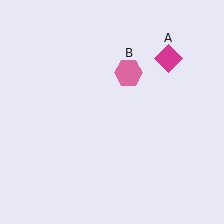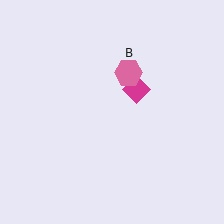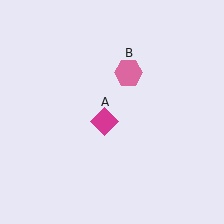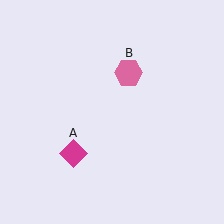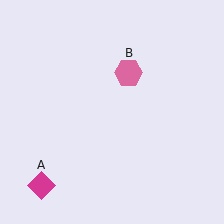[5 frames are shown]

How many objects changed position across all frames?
1 object changed position: magenta diamond (object A).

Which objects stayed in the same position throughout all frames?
Pink hexagon (object B) remained stationary.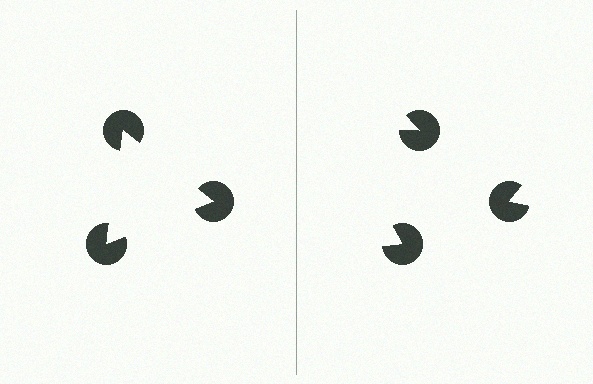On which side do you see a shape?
An illusory triangle appears on the left side. On the right side the wedge cuts are rotated, so no coherent shape forms.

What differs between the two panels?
The pac-man discs are positioned identically on both sides; only the wedge orientations differ. On the left they align to a triangle; on the right they are misaligned.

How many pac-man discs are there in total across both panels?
6 — 3 on each side.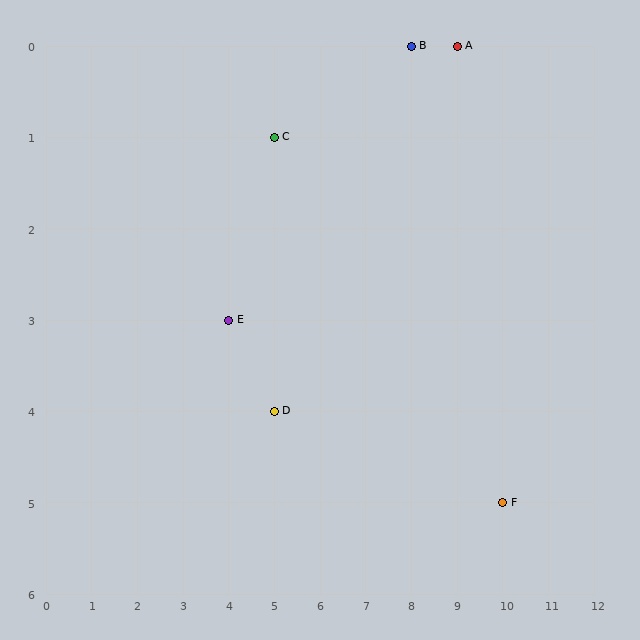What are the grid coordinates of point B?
Point B is at grid coordinates (8, 0).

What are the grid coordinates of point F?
Point F is at grid coordinates (10, 5).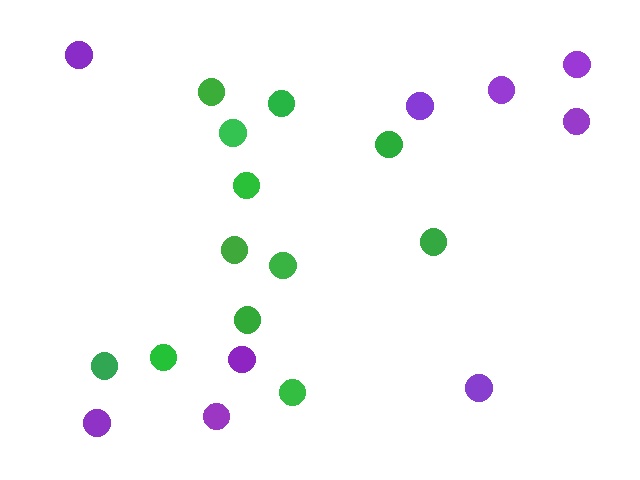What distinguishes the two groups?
There are 2 groups: one group of green circles (12) and one group of purple circles (9).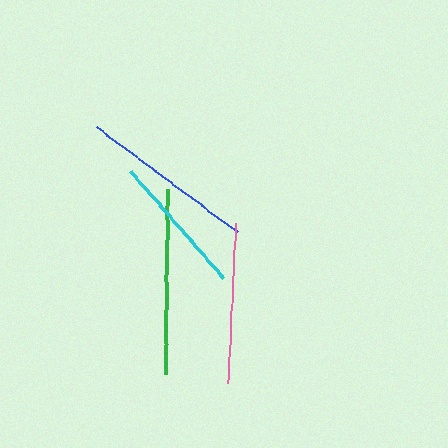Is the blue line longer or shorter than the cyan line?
The blue line is longer than the cyan line.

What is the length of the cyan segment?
The cyan segment is approximately 142 pixels long.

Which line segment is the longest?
The green line is the longest at approximately 185 pixels.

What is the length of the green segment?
The green segment is approximately 185 pixels long.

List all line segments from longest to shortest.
From longest to shortest: green, blue, pink, cyan.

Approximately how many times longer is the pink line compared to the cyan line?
The pink line is approximately 1.1 times the length of the cyan line.